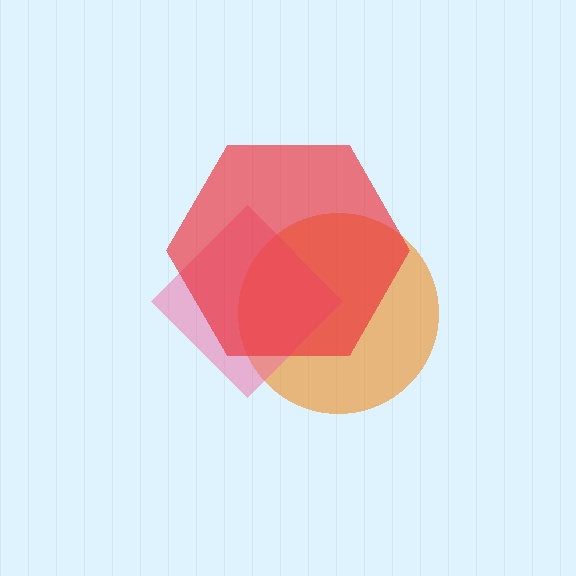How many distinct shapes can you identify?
There are 3 distinct shapes: an orange circle, a pink diamond, a red hexagon.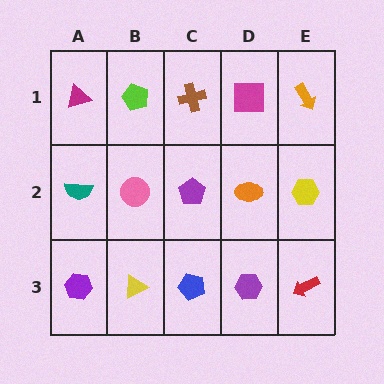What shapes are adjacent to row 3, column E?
A yellow hexagon (row 2, column E), a purple hexagon (row 3, column D).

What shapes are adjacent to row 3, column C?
A purple pentagon (row 2, column C), a yellow triangle (row 3, column B), a purple hexagon (row 3, column D).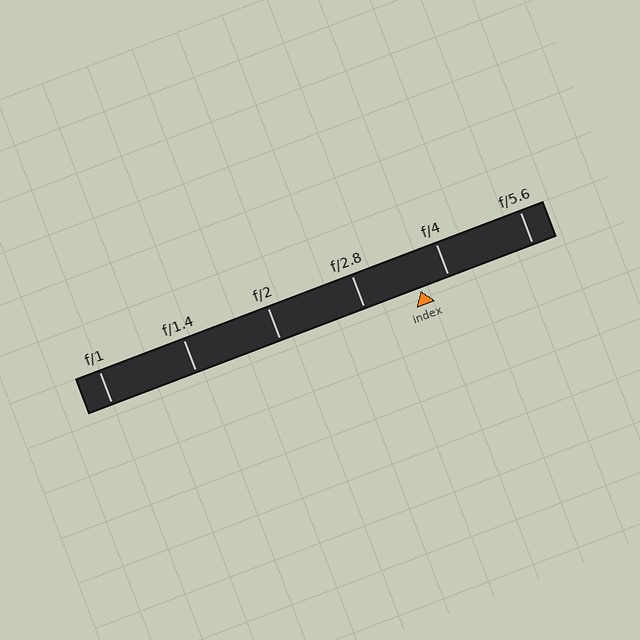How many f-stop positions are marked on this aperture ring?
There are 6 f-stop positions marked.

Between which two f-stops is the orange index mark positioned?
The index mark is between f/2.8 and f/4.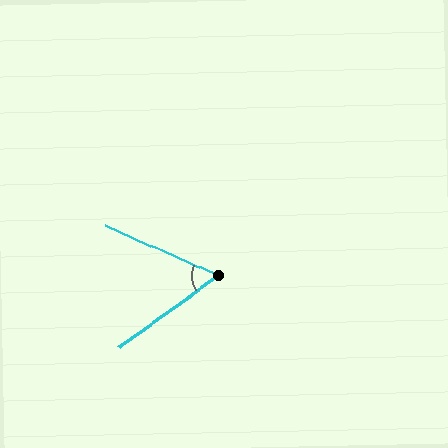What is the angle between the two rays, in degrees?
Approximately 60 degrees.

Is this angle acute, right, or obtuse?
It is acute.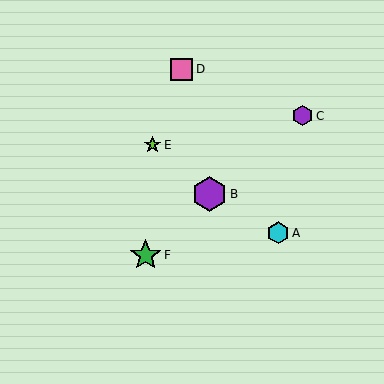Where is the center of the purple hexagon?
The center of the purple hexagon is at (302, 116).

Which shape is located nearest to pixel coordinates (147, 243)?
The green star (labeled F) at (146, 255) is nearest to that location.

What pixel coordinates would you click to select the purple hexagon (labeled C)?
Click at (302, 116) to select the purple hexagon C.